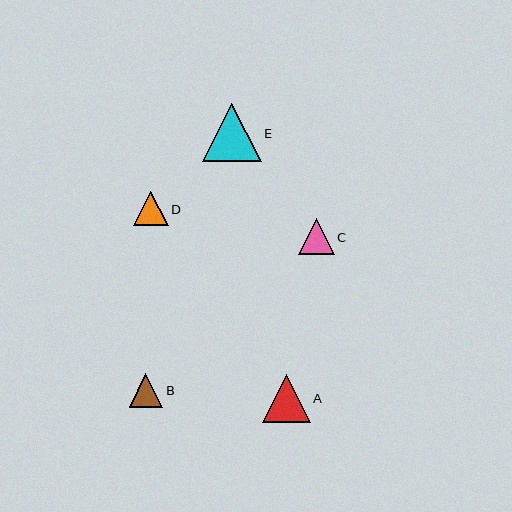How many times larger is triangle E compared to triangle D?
Triangle E is approximately 1.7 times the size of triangle D.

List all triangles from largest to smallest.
From largest to smallest: E, A, C, D, B.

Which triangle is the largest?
Triangle E is the largest with a size of approximately 58 pixels.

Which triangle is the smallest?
Triangle B is the smallest with a size of approximately 34 pixels.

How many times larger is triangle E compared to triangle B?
Triangle E is approximately 1.7 times the size of triangle B.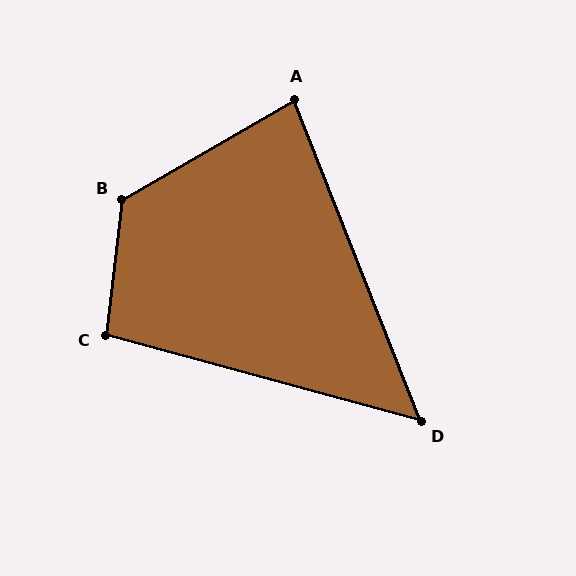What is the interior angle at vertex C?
Approximately 98 degrees (obtuse).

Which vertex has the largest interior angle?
B, at approximately 127 degrees.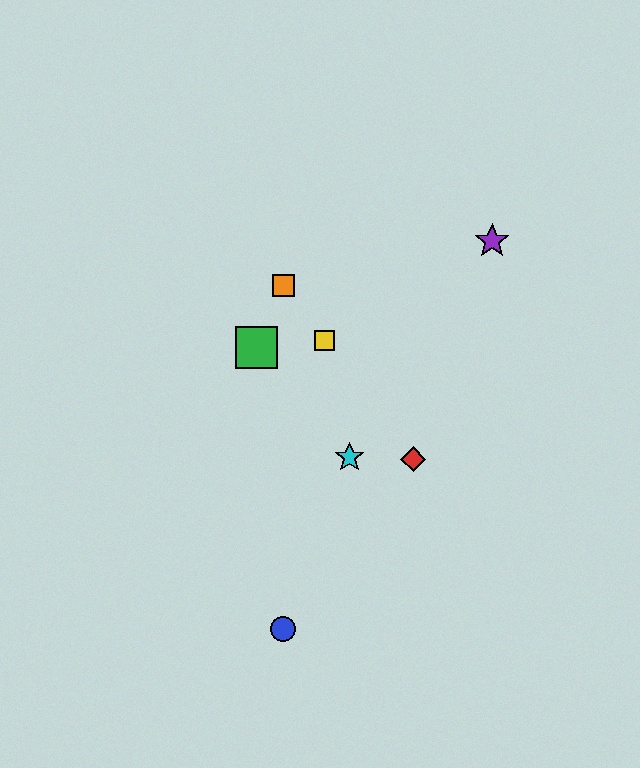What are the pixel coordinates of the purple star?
The purple star is at (492, 241).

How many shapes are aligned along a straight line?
3 shapes (the red diamond, the yellow square, the orange square) are aligned along a straight line.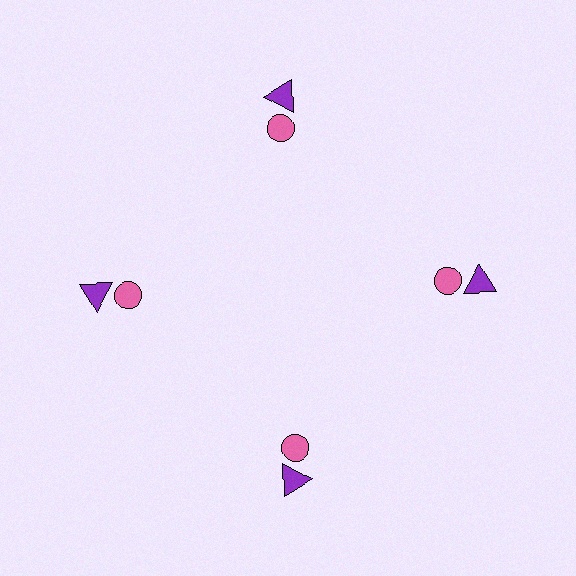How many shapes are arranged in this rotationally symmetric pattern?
There are 8 shapes, arranged in 4 groups of 2.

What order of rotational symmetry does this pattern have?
This pattern has 4-fold rotational symmetry.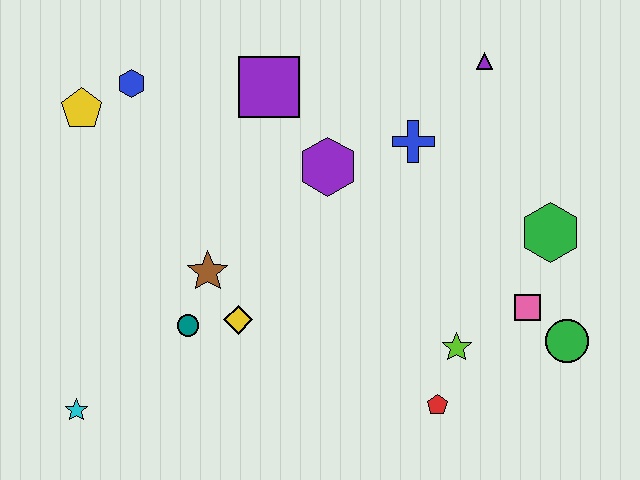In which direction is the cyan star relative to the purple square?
The cyan star is below the purple square.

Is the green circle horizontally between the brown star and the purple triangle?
No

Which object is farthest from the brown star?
The green circle is farthest from the brown star.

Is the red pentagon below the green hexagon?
Yes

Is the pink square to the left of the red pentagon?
No